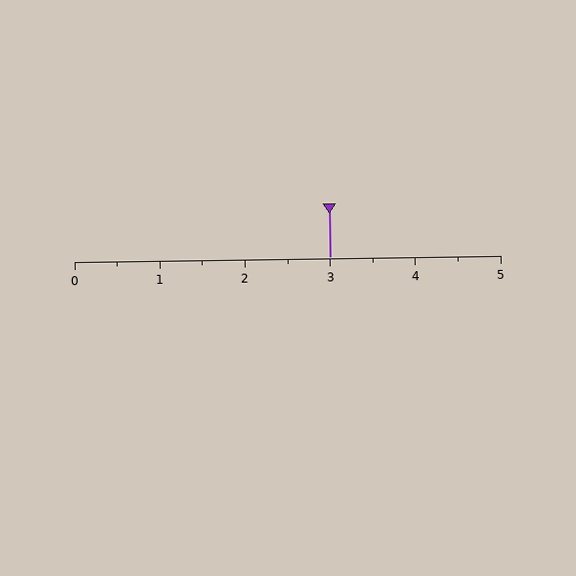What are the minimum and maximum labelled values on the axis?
The axis runs from 0 to 5.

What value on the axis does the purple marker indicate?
The marker indicates approximately 3.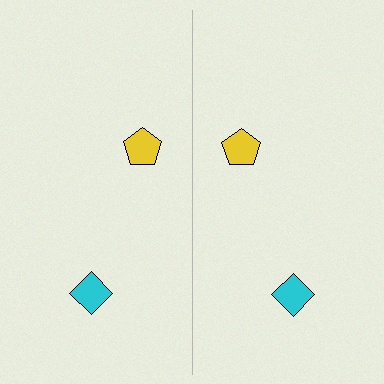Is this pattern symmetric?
Yes, this pattern has bilateral (reflection) symmetry.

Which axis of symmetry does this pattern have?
The pattern has a vertical axis of symmetry running through the center of the image.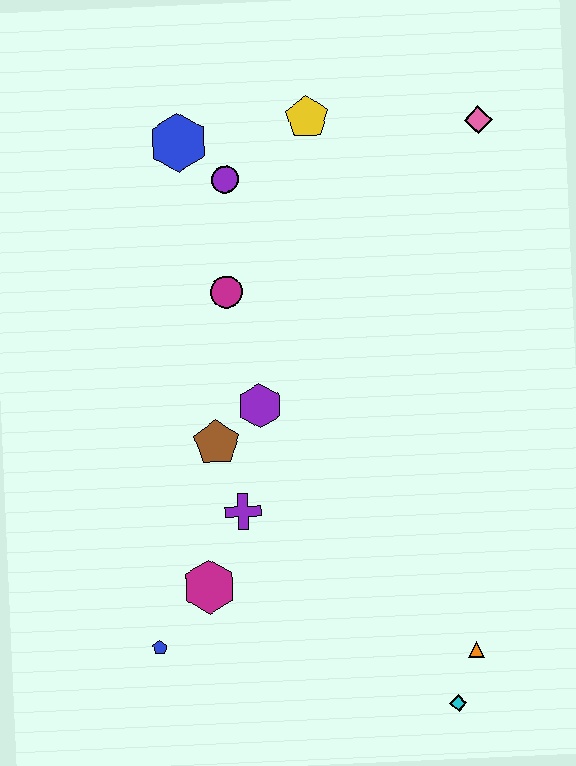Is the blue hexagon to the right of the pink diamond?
No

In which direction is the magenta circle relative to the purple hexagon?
The magenta circle is above the purple hexagon.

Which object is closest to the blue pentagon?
The magenta hexagon is closest to the blue pentagon.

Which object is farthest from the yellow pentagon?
The cyan diamond is farthest from the yellow pentagon.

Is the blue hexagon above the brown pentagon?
Yes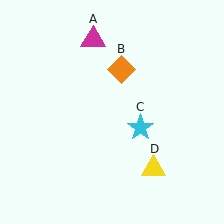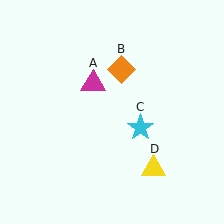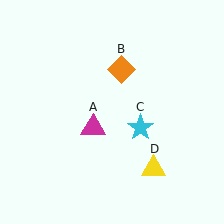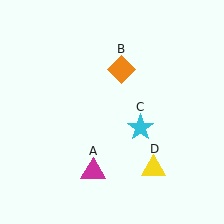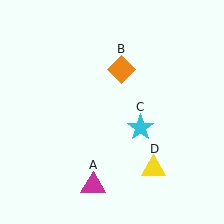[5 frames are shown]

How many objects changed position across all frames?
1 object changed position: magenta triangle (object A).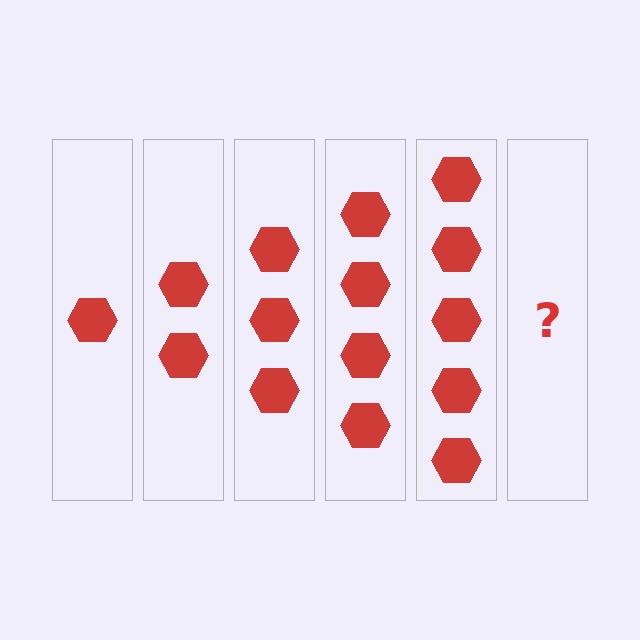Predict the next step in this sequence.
The next step is 6 hexagons.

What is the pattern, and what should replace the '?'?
The pattern is that each step adds one more hexagon. The '?' should be 6 hexagons.